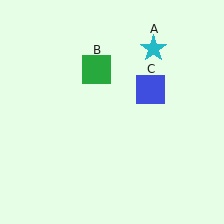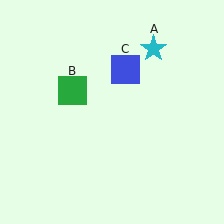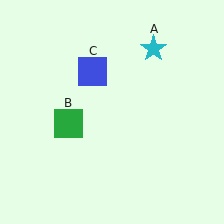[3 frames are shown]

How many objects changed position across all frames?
2 objects changed position: green square (object B), blue square (object C).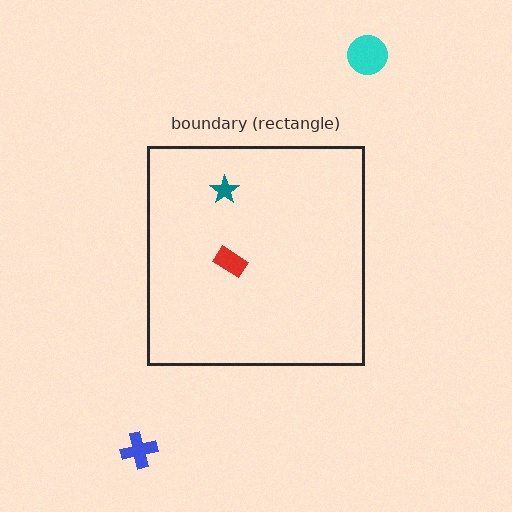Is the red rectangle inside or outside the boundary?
Inside.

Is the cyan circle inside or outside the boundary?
Outside.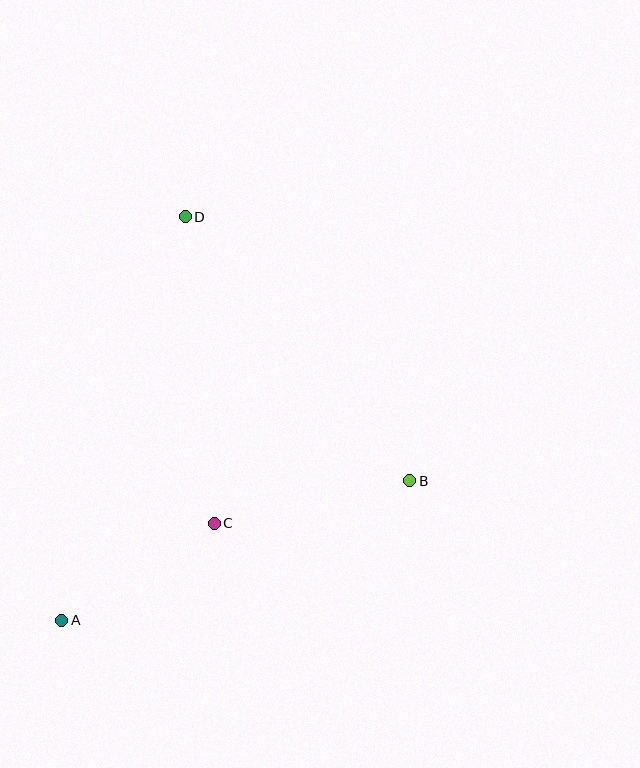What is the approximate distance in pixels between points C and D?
The distance between C and D is approximately 308 pixels.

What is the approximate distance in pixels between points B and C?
The distance between B and C is approximately 200 pixels.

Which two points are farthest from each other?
Points A and D are farthest from each other.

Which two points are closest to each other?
Points A and C are closest to each other.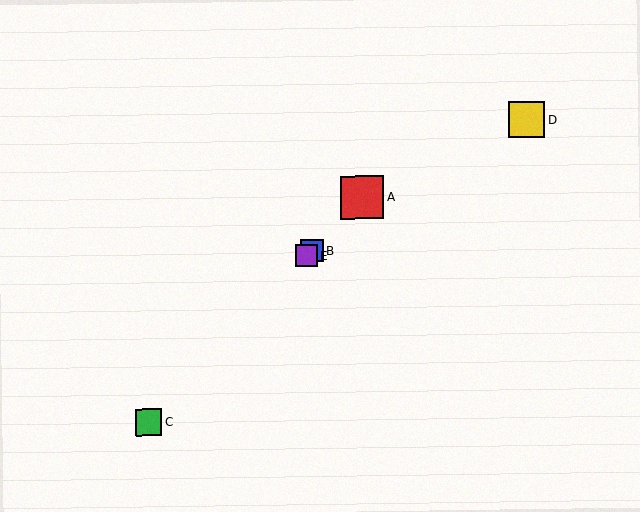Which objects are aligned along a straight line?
Objects A, B, C, E are aligned along a straight line.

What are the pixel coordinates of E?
Object E is at (306, 256).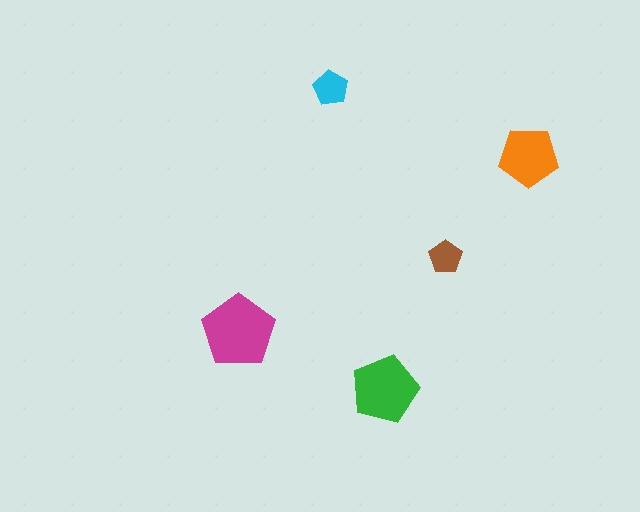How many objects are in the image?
There are 5 objects in the image.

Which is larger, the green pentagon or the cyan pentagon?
The green one.